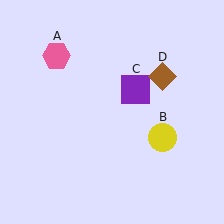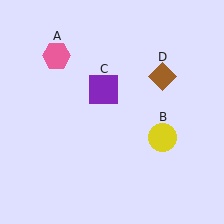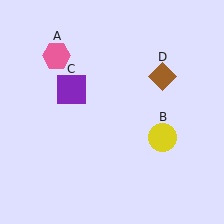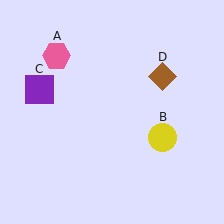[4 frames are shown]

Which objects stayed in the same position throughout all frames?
Pink hexagon (object A) and yellow circle (object B) and brown diamond (object D) remained stationary.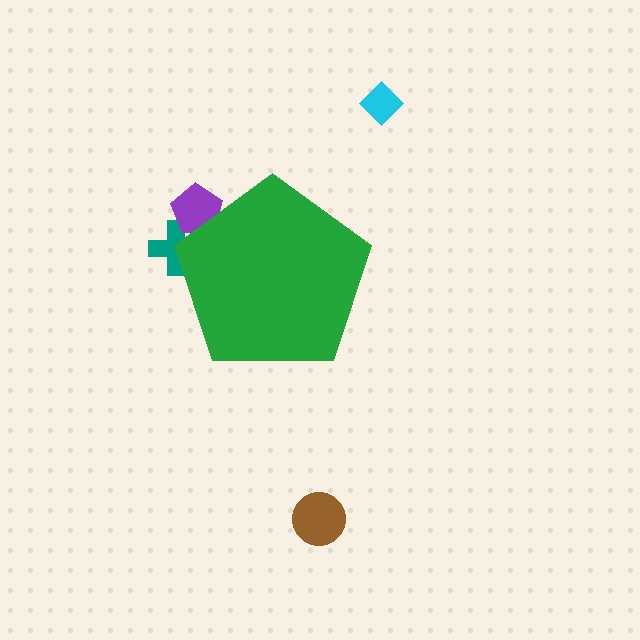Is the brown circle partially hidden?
No, the brown circle is fully visible.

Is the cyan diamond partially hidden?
No, the cyan diamond is fully visible.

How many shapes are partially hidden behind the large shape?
2 shapes are partially hidden.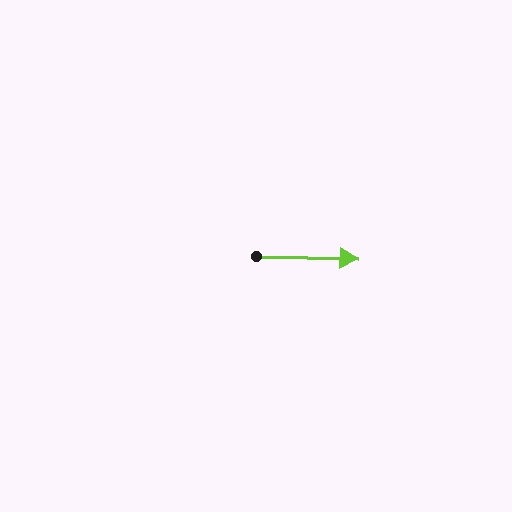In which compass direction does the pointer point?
East.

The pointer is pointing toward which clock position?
Roughly 3 o'clock.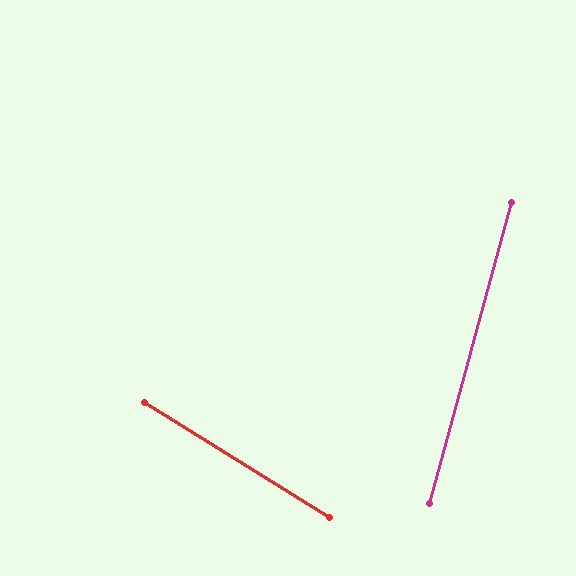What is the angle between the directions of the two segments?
Approximately 73 degrees.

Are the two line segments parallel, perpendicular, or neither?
Neither parallel nor perpendicular — they differ by about 73°.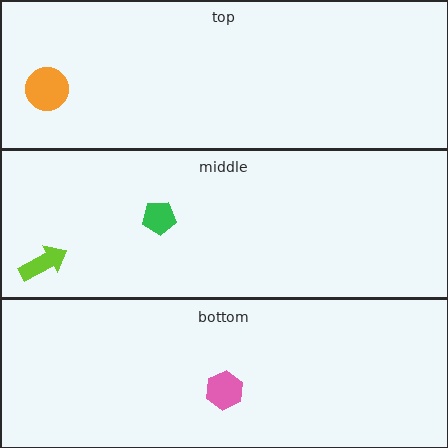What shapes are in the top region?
The orange circle.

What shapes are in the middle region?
The green pentagon, the lime arrow.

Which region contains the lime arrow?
The middle region.